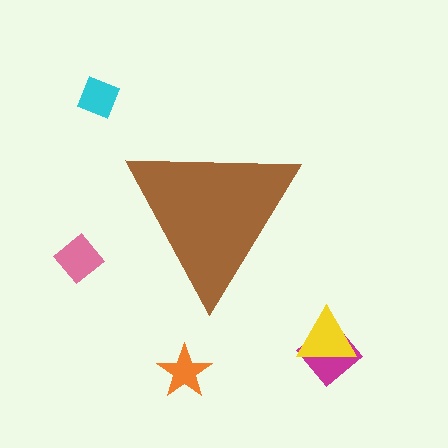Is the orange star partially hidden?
No, the orange star is fully visible.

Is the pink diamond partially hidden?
No, the pink diamond is fully visible.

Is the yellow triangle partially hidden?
No, the yellow triangle is fully visible.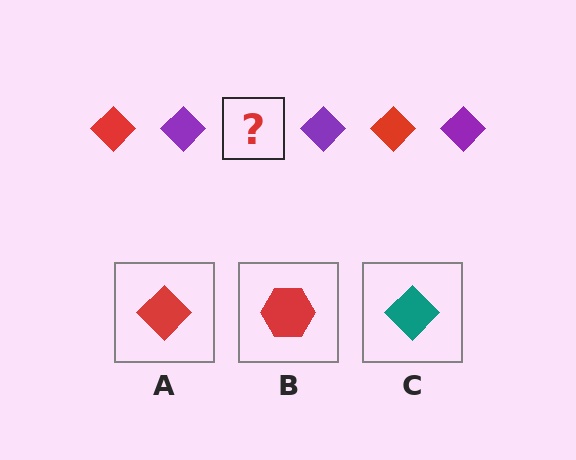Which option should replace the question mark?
Option A.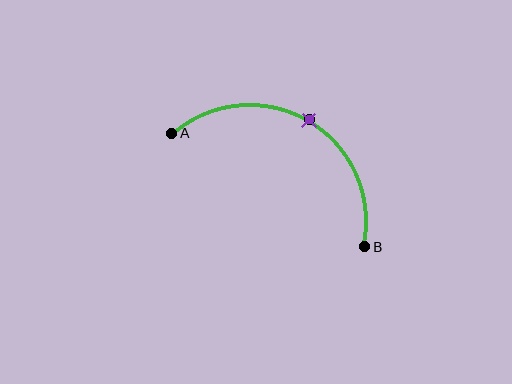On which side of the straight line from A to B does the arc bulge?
The arc bulges above the straight line connecting A and B.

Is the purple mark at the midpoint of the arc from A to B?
Yes. The purple mark lies on the arc at equal arc-length from both A and B — it is the arc midpoint.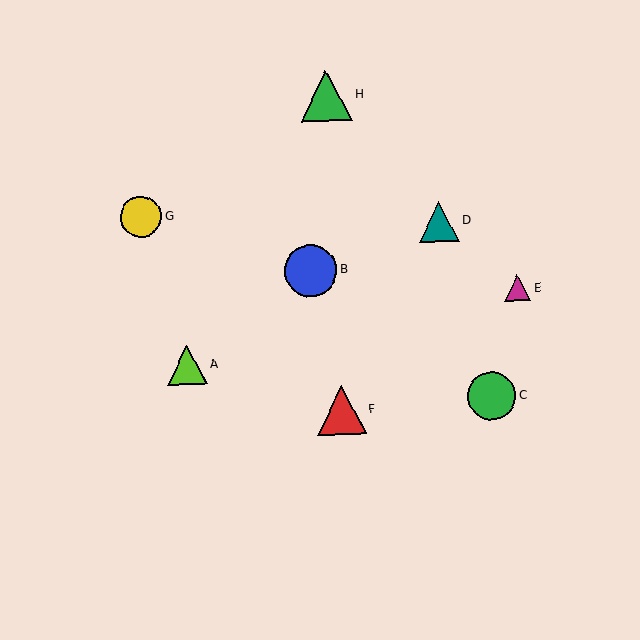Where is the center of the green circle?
The center of the green circle is at (492, 396).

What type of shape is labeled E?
Shape E is a magenta triangle.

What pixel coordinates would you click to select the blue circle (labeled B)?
Click at (311, 270) to select the blue circle B.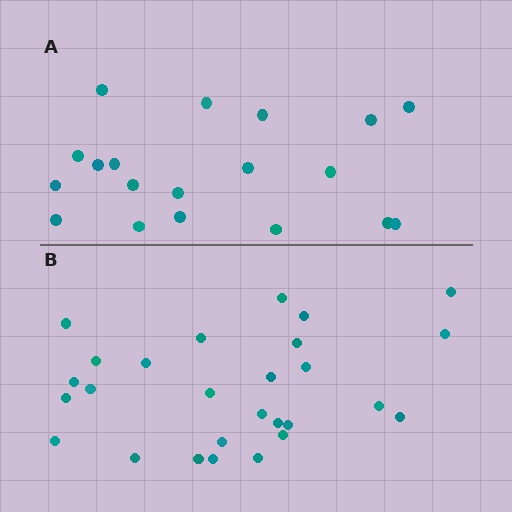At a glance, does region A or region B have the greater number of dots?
Region B (the bottom region) has more dots.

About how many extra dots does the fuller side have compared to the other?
Region B has roughly 8 or so more dots than region A.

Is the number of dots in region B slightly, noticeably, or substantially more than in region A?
Region B has noticeably more, but not dramatically so. The ratio is roughly 1.4 to 1.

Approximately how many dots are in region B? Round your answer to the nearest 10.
About 30 dots. (The exact count is 27, which rounds to 30.)